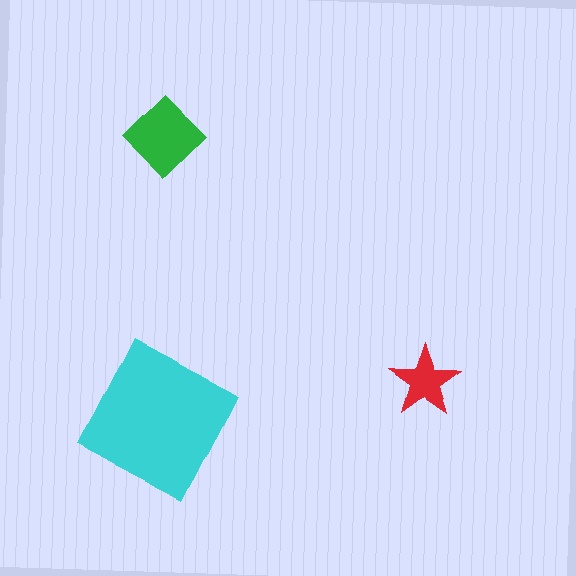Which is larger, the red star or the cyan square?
The cyan square.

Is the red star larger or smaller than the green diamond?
Smaller.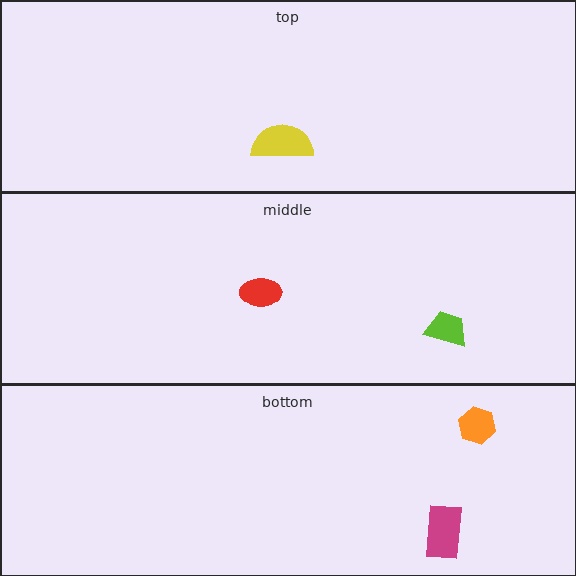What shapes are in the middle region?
The lime trapezoid, the red ellipse.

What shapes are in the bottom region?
The magenta rectangle, the orange hexagon.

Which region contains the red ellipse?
The middle region.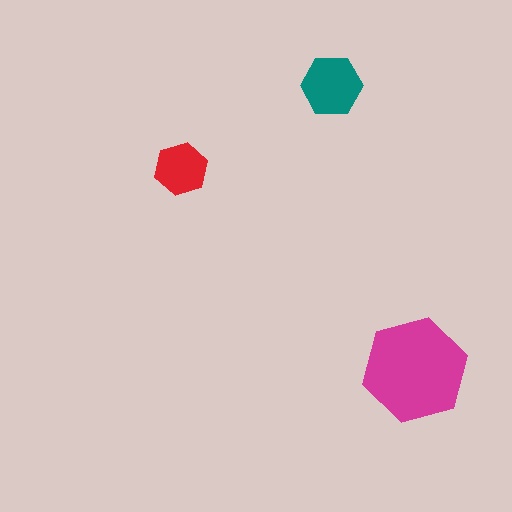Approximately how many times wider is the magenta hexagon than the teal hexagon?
About 1.5 times wider.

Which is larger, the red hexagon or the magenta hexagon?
The magenta one.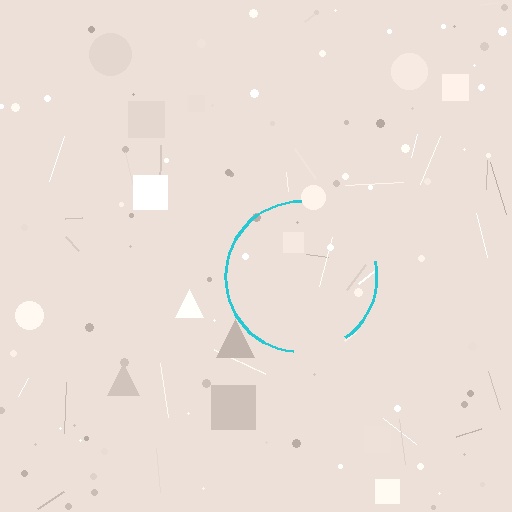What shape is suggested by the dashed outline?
The dashed outline suggests a circle.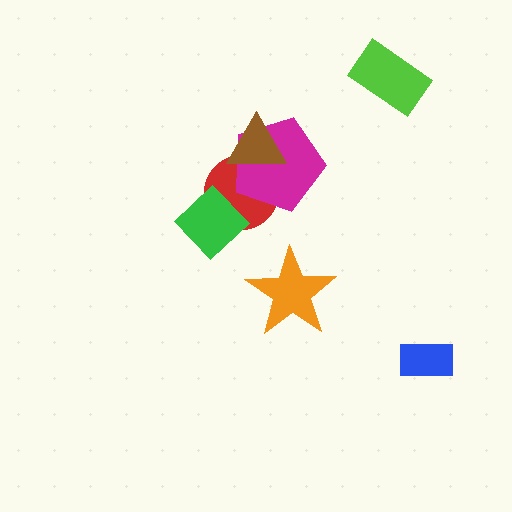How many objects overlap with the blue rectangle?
0 objects overlap with the blue rectangle.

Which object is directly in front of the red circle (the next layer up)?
The green diamond is directly in front of the red circle.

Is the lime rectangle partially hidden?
No, no other shape covers it.